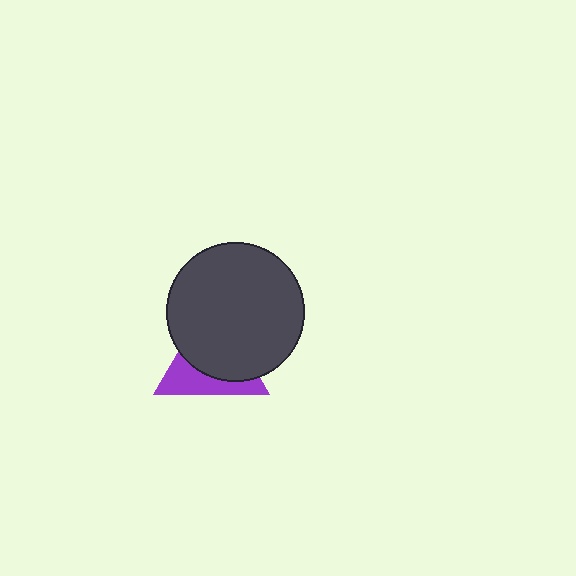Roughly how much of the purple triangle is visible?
A small part of it is visible (roughly 39%).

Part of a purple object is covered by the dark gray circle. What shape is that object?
It is a triangle.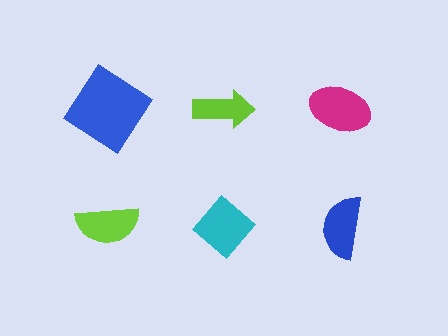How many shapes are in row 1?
3 shapes.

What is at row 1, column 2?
A lime arrow.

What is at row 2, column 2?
A cyan diamond.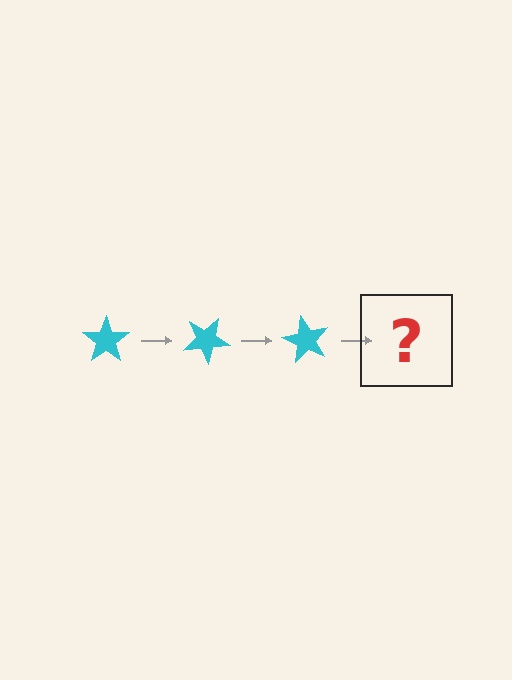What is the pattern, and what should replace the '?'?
The pattern is that the star rotates 30 degrees each step. The '?' should be a cyan star rotated 90 degrees.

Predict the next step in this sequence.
The next step is a cyan star rotated 90 degrees.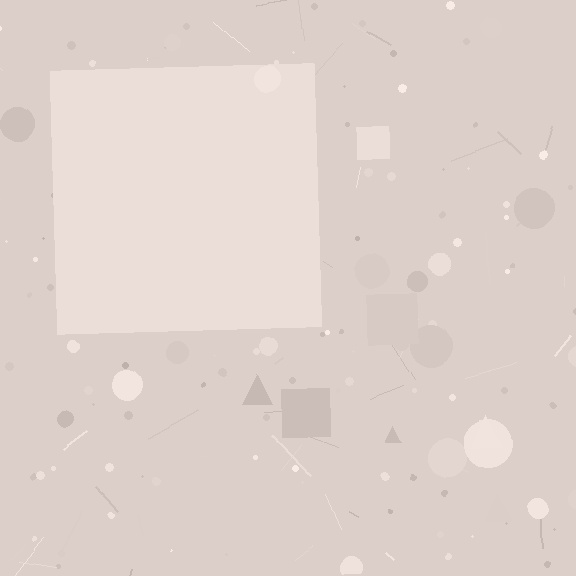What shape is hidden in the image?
A square is hidden in the image.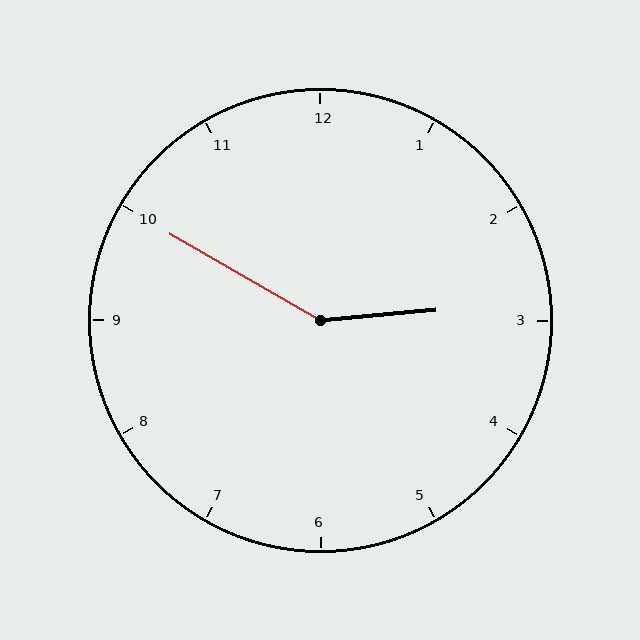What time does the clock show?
2:50.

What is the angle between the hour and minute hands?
Approximately 145 degrees.